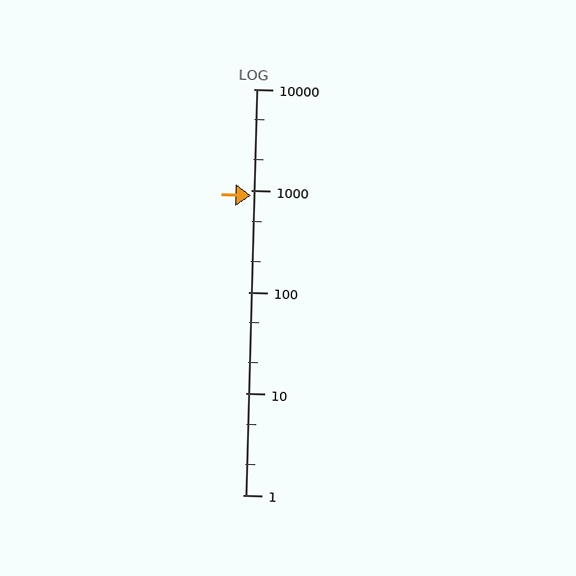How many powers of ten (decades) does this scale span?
The scale spans 4 decades, from 1 to 10000.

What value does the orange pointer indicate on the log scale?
The pointer indicates approximately 900.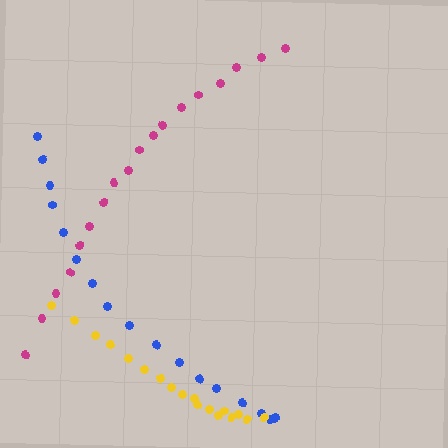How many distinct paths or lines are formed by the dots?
There are 3 distinct paths.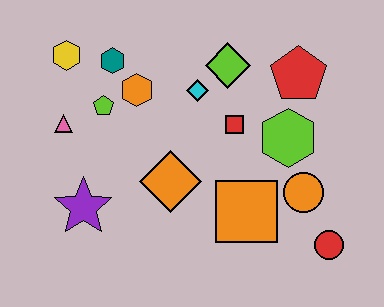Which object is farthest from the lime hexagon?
The yellow hexagon is farthest from the lime hexagon.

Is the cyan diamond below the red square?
No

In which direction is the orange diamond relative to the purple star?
The orange diamond is to the right of the purple star.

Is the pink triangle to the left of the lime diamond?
Yes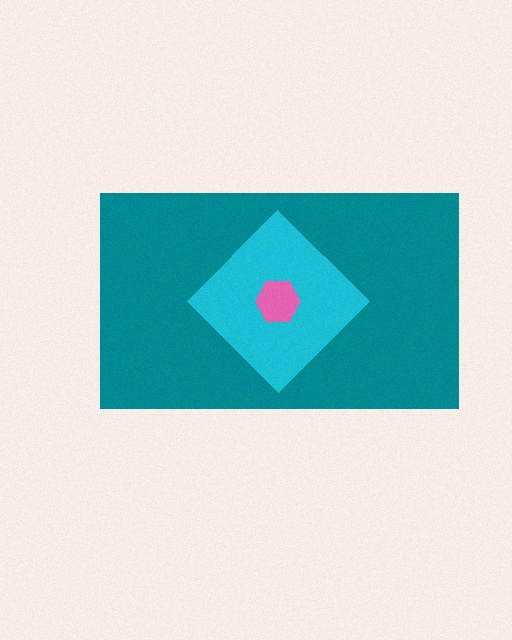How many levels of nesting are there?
3.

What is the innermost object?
The pink hexagon.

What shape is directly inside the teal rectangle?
The cyan diamond.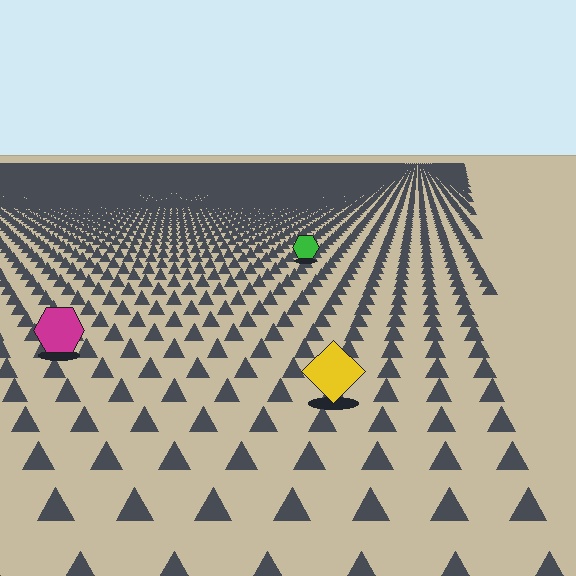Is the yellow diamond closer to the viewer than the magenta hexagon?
Yes. The yellow diamond is closer — you can tell from the texture gradient: the ground texture is coarser near it.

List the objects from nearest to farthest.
From nearest to farthest: the yellow diamond, the magenta hexagon, the green hexagon.